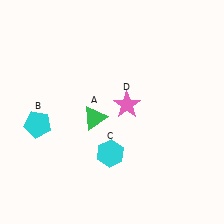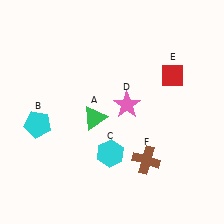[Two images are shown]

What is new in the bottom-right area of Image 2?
A brown cross (F) was added in the bottom-right area of Image 2.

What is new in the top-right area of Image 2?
A red diamond (E) was added in the top-right area of Image 2.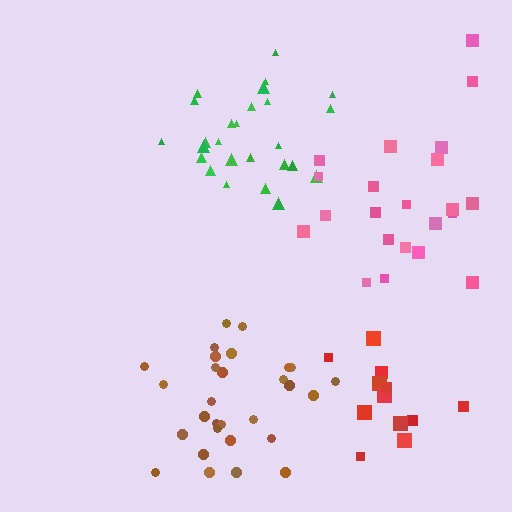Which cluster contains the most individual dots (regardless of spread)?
Brown (29).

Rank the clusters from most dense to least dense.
red, brown, green, pink.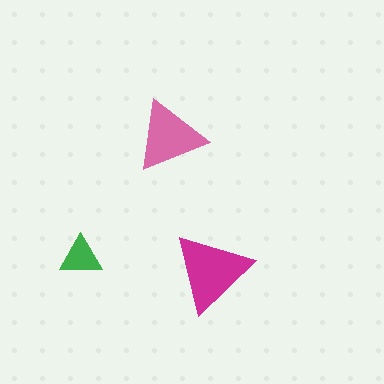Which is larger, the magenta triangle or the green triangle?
The magenta one.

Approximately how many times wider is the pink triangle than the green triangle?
About 1.5 times wider.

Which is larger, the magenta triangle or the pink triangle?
The magenta one.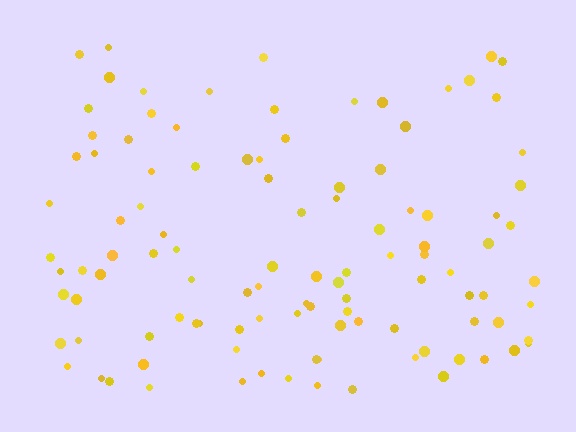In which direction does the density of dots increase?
From top to bottom, with the bottom side densest.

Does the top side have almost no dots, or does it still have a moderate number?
Still a moderate number, just noticeably fewer than the bottom.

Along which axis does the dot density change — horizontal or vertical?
Vertical.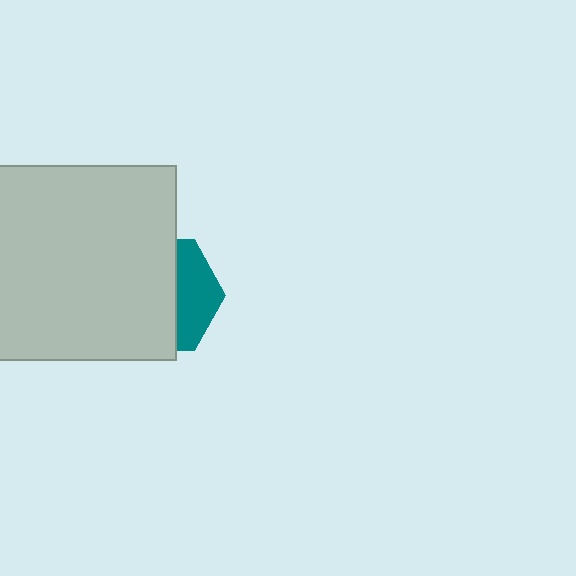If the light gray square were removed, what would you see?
You would see the complete teal hexagon.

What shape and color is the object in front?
The object in front is a light gray square.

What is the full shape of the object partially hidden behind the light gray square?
The partially hidden object is a teal hexagon.